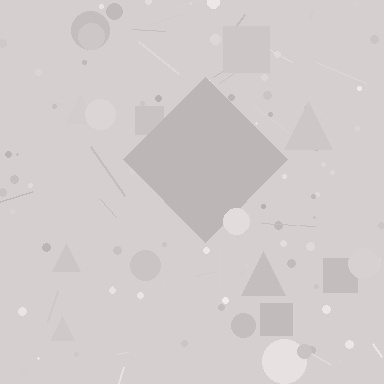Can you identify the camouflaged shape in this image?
The camouflaged shape is a diamond.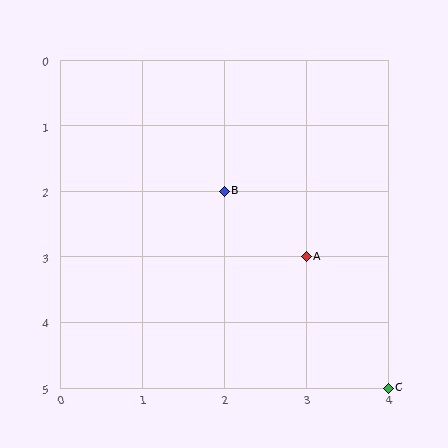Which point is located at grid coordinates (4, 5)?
Point C is at (4, 5).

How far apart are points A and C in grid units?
Points A and C are 1 column and 2 rows apart (about 2.2 grid units diagonally).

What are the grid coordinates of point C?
Point C is at grid coordinates (4, 5).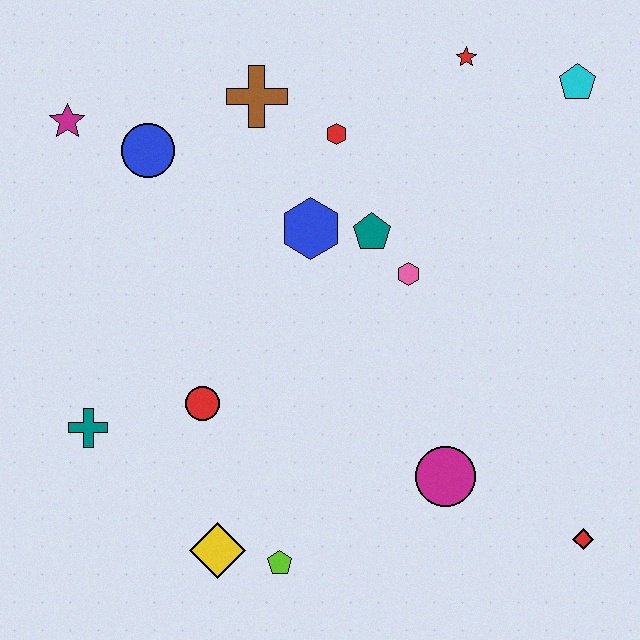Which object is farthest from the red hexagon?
The red diamond is farthest from the red hexagon.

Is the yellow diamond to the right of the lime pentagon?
No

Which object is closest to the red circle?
The teal cross is closest to the red circle.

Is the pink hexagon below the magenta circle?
No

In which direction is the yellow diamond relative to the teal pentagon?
The yellow diamond is below the teal pentagon.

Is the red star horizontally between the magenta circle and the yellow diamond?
No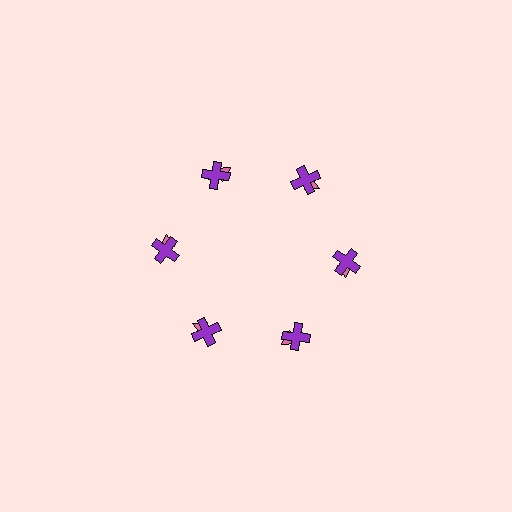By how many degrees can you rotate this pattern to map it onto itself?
The pattern maps onto itself every 60 degrees of rotation.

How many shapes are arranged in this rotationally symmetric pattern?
There are 12 shapes, arranged in 6 groups of 2.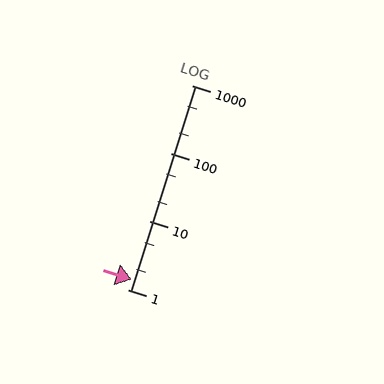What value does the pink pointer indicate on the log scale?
The pointer indicates approximately 1.4.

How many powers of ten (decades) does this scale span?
The scale spans 3 decades, from 1 to 1000.